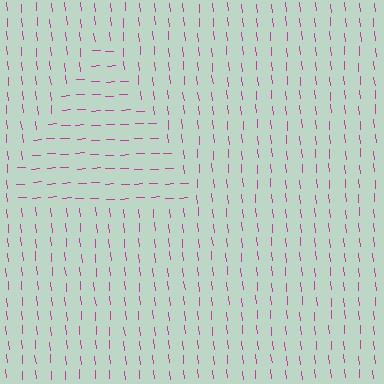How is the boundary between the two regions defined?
The boundary is defined purely by a change in line orientation (approximately 87 degrees difference). All lines are the same color and thickness.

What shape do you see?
I see a triangle.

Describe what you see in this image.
The image is filled with small magenta line segments. A triangle region in the image has lines oriented differently from the surrounding lines, creating a visible texture boundary.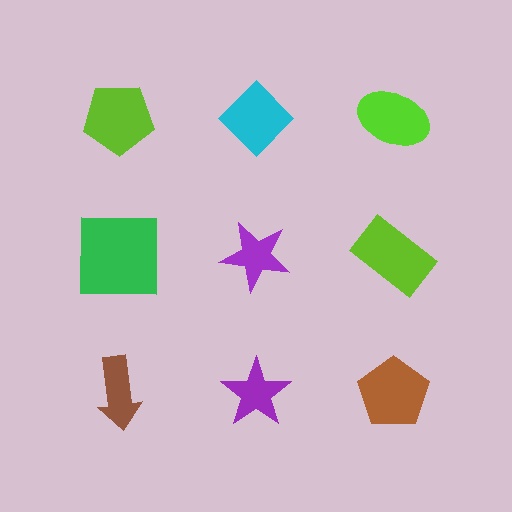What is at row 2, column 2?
A purple star.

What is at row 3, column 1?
A brown arrow.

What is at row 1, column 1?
A lime pentagon.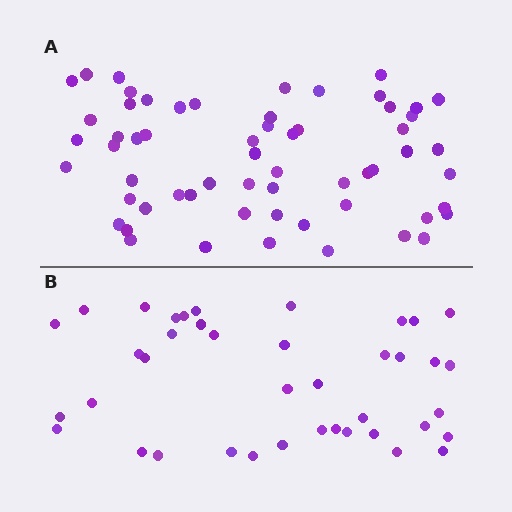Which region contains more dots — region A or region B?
Region A (the top region) has more dots.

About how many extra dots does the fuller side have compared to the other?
Region A has approximately 20 more dots than region B.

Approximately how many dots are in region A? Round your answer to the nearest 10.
About 60 dots.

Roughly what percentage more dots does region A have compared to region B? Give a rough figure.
About 50% more.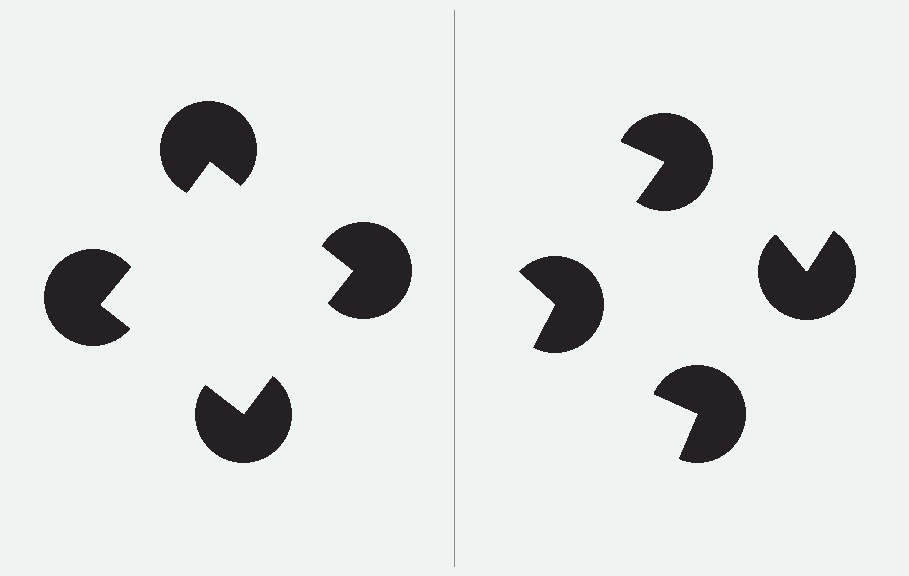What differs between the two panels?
The pac-man discs are positioned identically on both sides; only the wedge orientations differ. On the left they align to a square; on the right they are misaligned.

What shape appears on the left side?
An illusory square.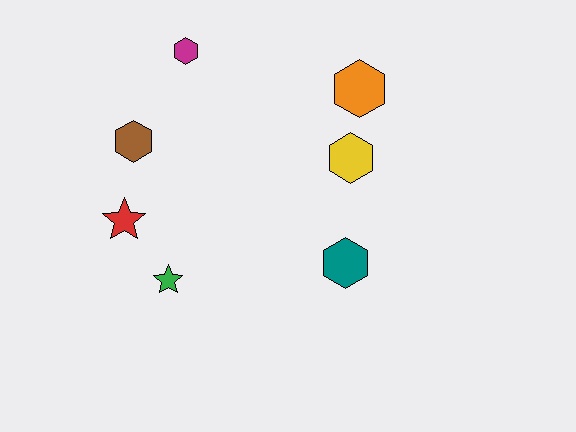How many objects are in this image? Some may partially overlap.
There are 7 objects.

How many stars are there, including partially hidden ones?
There are 2 stars.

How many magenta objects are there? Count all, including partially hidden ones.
There is 1 magenta object.